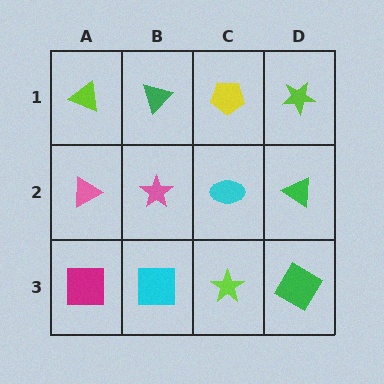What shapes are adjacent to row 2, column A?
A lime triangle (row 1, column A), a magenta square (row 3, column A), a pink star (row 2, column B).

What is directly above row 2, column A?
A lime triangle.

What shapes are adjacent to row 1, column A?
A pink triangle (row 2, column A), a green triangle (row 1, column B).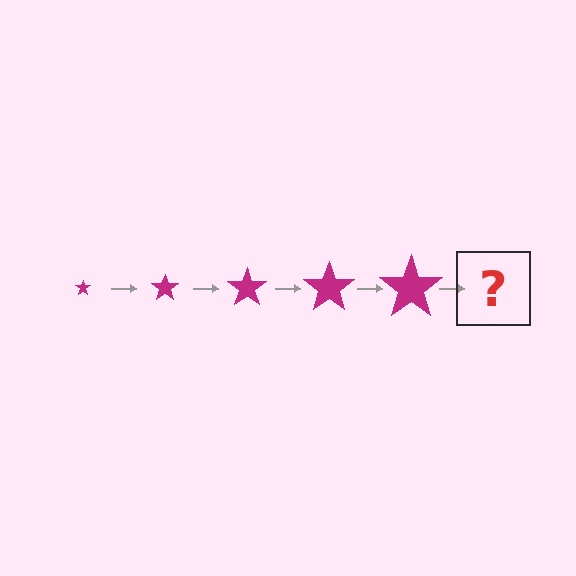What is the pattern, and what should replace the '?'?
The pattern is that the star gets progressively larger each step. The '?' should be a magenta star, larger than the previous one.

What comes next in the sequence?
The next element should be a magenta star, larger than the previous one.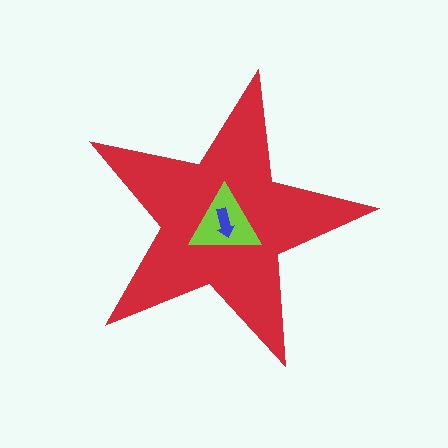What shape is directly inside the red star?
The lime triangle.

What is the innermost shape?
The blue arrow.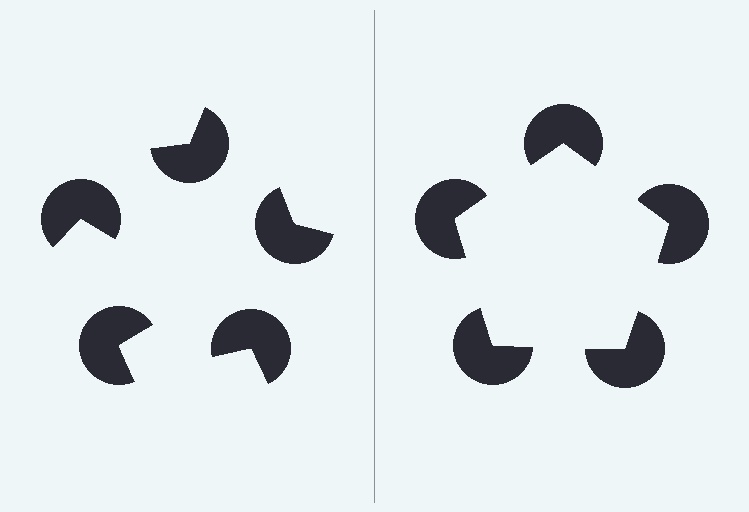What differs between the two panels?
The pac-man discs are positioned identically on both sides; only the wedge orientations differ. On the right they align to a pentagon; on the left they are misaligned.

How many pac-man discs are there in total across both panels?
10 — 5 on each side.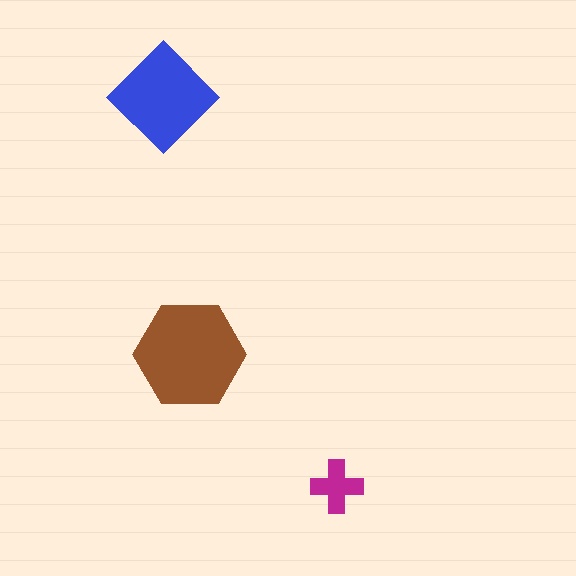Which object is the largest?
The brown hexagon.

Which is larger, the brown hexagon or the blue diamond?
The brown hexagon.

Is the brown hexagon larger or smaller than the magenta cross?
Larger.